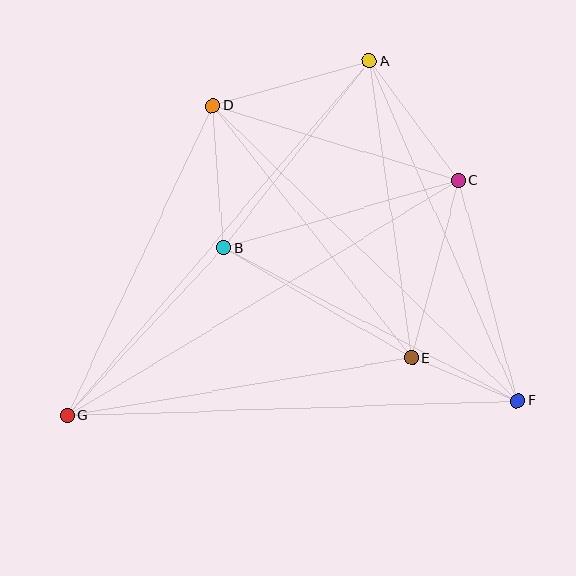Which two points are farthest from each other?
Points A and G are farthest from each other.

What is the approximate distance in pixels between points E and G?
The distance between E and G is approximately 349 pixels.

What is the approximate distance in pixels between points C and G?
The distance between C and G is approximately 457 pixels.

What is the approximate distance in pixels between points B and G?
The distance between B and G is approximately 229 pixels.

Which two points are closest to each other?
Points E and F are closest to each other.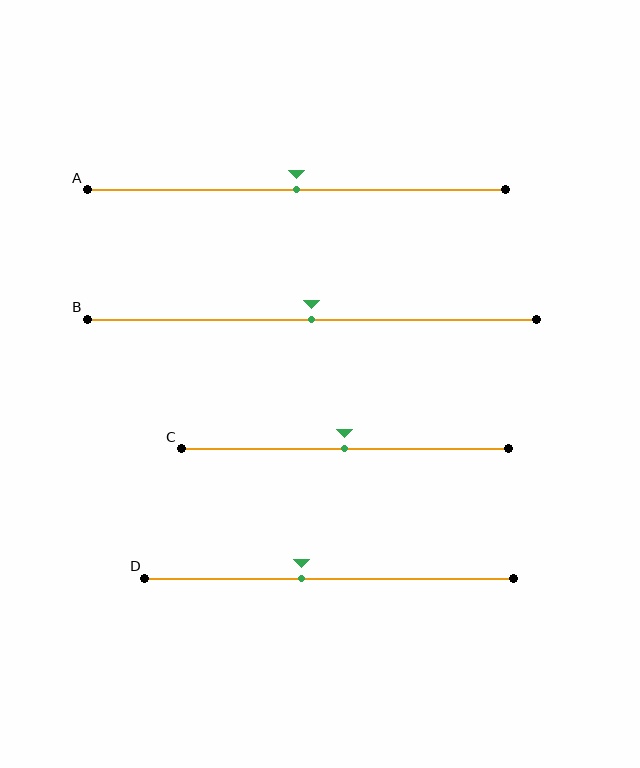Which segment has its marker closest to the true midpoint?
Segment A has its marker closest to the true midpoint.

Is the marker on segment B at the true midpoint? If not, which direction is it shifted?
Yes, the marker on segment B is at the true midpoint.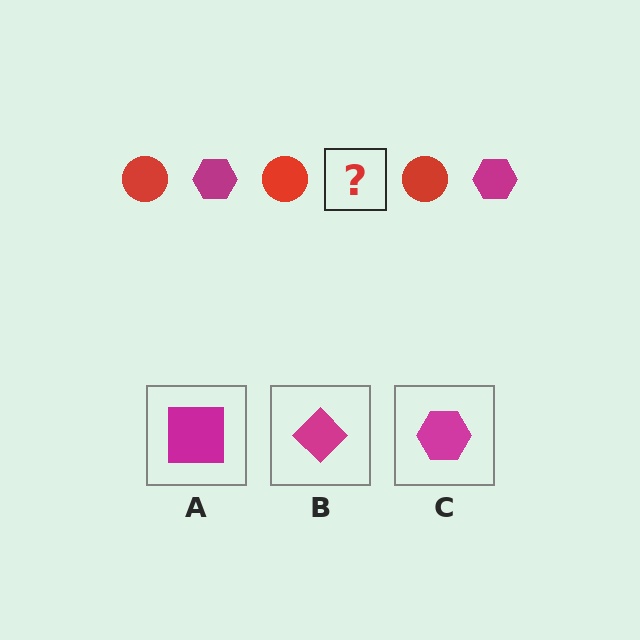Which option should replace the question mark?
Option C.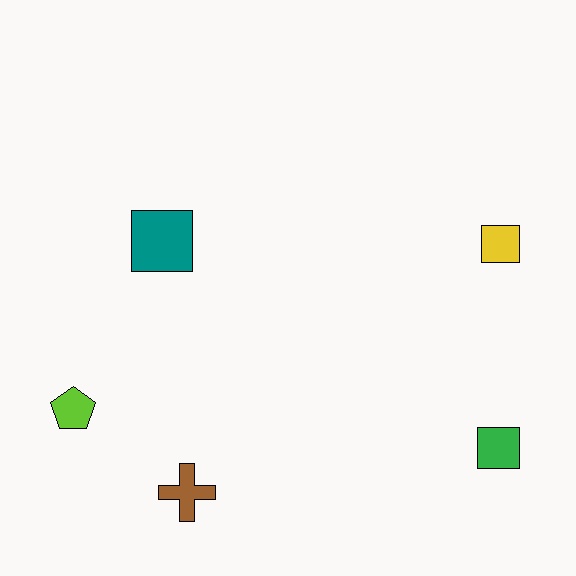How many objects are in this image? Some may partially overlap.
There are 5 objects.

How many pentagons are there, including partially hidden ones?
There is 1 pentagon.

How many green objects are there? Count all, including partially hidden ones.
There is 1 green object.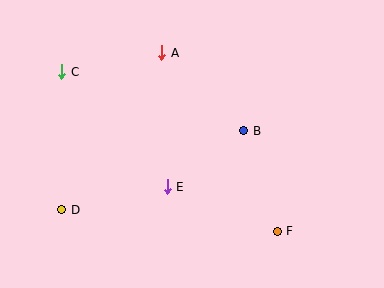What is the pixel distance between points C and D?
The distance between C and D is 138 pixels.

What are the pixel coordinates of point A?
Point A is at (162, 53).